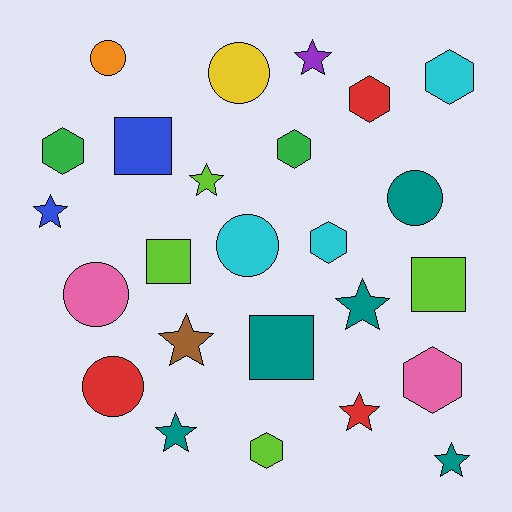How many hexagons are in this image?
There are 7 hexagons.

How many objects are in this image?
There are 25 objects.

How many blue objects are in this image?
There are 2 blue objects.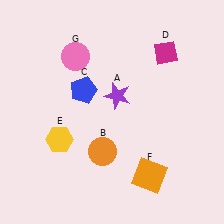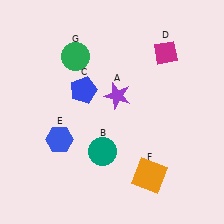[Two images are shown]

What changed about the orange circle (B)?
In Image 1, B is orange. In Image 2, it changed to teal.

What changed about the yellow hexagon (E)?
In Image 1, E is yellow. In Image 2, it changed to blue.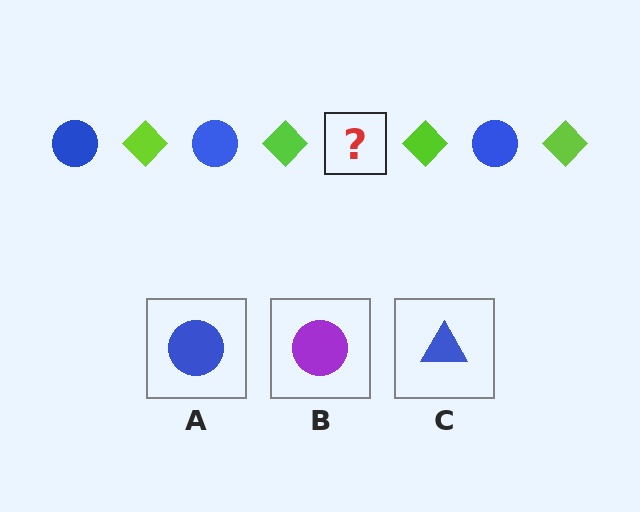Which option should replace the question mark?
Option A.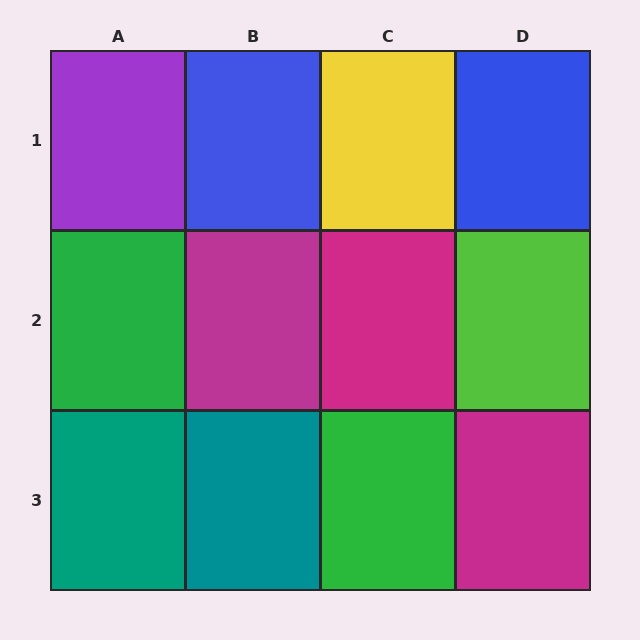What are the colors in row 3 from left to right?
Teal, teal, green, magenta.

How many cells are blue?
2 cells are blue.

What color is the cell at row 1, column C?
Yellow.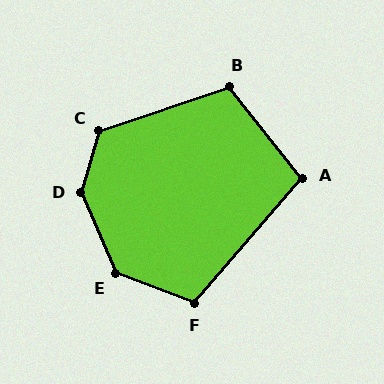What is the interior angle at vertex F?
Approximately 110 degrees (obtuse).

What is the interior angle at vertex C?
Approximately 125 degrees (obtuse).